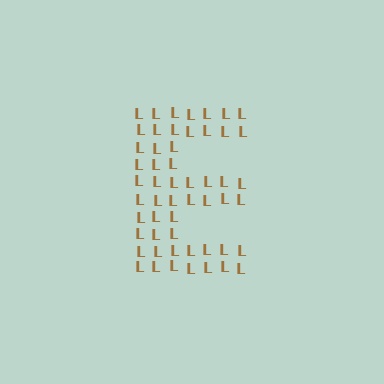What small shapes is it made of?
It is made of small letter L's.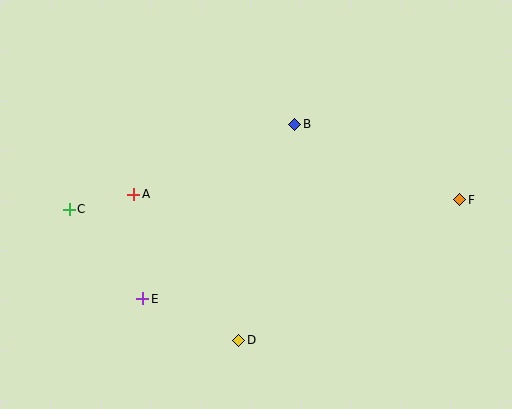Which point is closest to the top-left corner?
Point C is closest to the top-left corner.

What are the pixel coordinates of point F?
Point F is at (460, 200).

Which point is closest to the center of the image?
Point B at (295, 124) is closest to the center.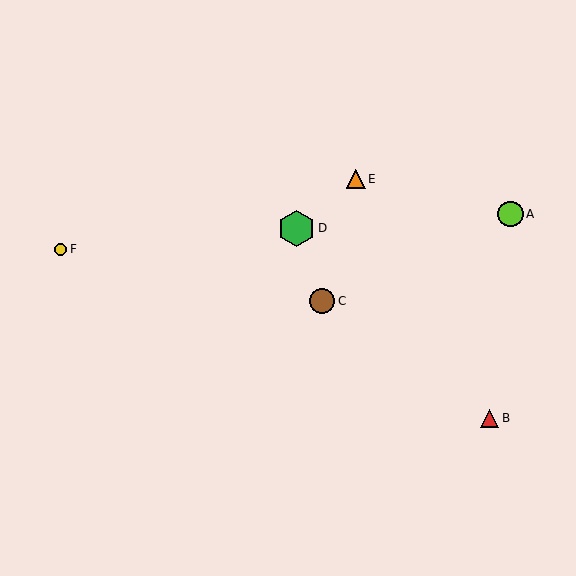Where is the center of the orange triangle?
The center of the orange triangle is at (356, 179).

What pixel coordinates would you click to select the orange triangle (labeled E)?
Click at (356, 179) to select the orange triangle E.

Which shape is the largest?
The green hexagon (labeled D) is the largest.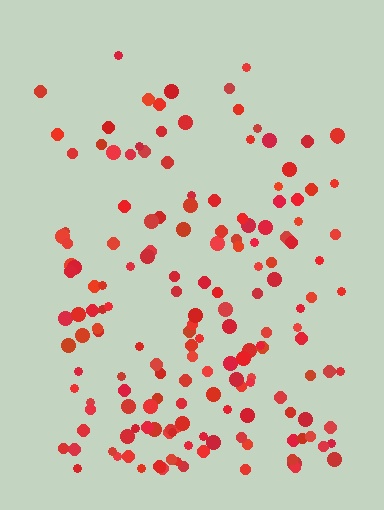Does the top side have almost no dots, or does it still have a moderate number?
Still a moderate number, just noticeably fewer than the bottom.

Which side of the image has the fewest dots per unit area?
The top.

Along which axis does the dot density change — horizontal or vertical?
Vertical.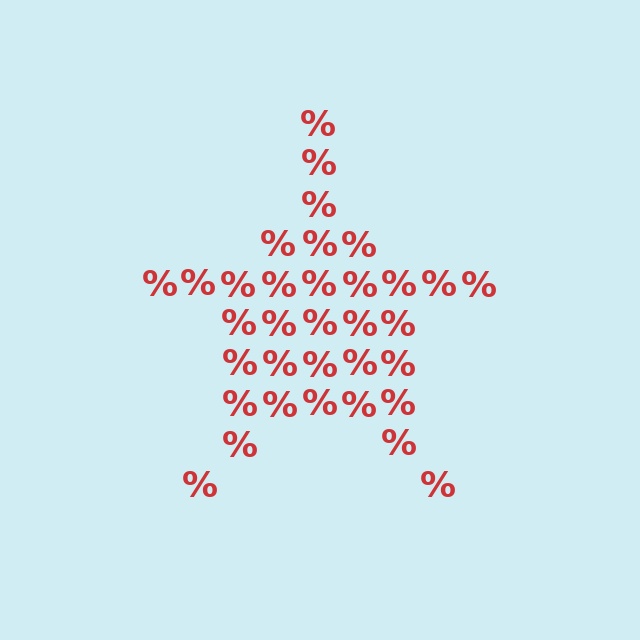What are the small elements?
The small elements are percent signs.